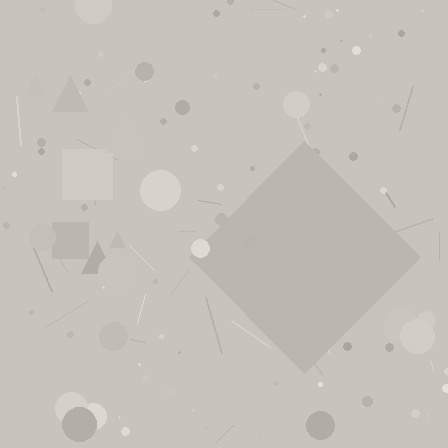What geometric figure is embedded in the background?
A diamond is embedded in the background.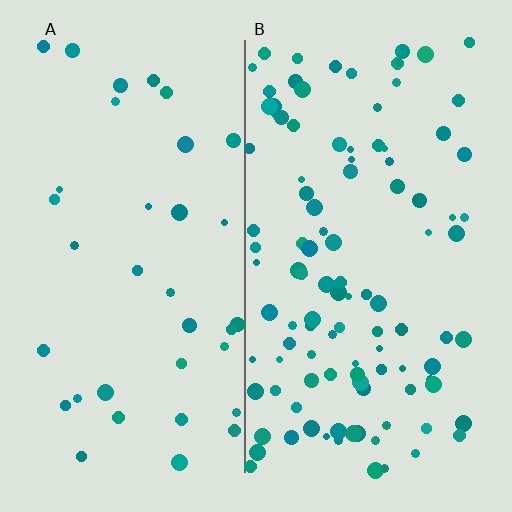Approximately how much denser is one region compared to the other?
Approximately 3.0× — region B over region A.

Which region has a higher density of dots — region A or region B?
B (the right).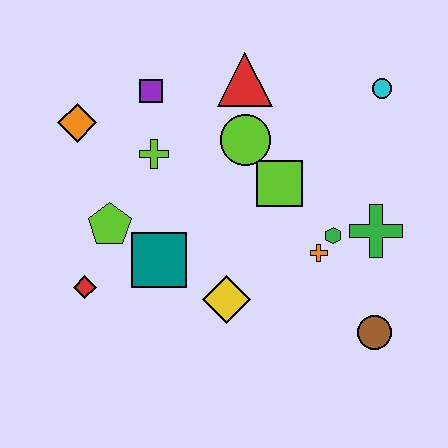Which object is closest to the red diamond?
The lime pentagon is closest to the red diamond.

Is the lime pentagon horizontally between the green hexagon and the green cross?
No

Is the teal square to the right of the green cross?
No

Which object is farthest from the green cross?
The orange diamond is farthest from the green cross.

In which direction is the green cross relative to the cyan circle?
The green cross is below the cyan circle.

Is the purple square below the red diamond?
No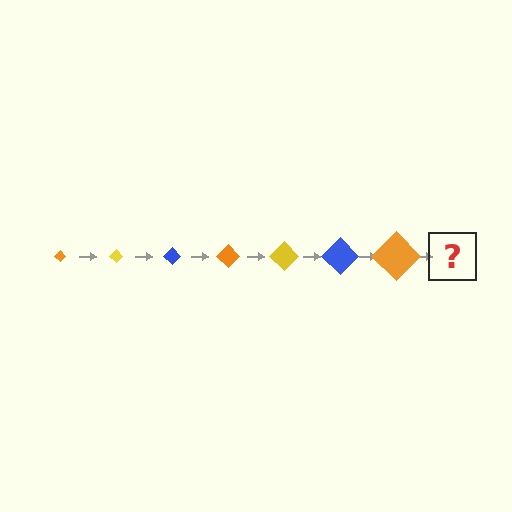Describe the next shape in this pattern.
It should be a yellow diamond, larger than the previous one.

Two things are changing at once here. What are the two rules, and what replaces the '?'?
The two rules are that the diamond grows larger each step and the color cycles through orange, yellow, and blue. The '?' should be a yellow diamond, larger than the previous one.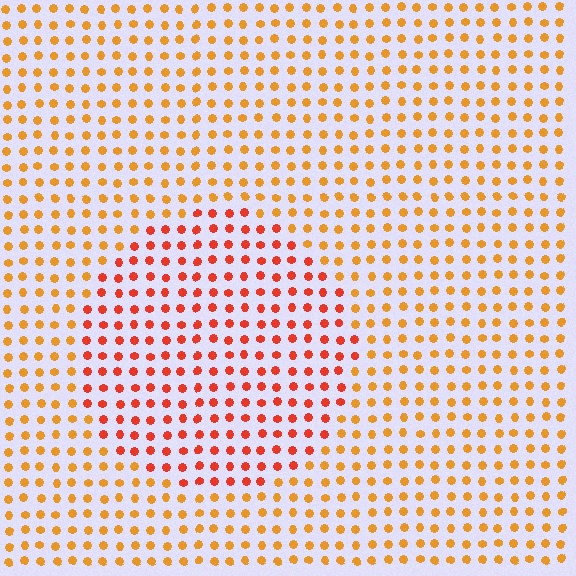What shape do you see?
I see a circle.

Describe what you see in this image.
The image is filled with small orange elements in a uniform arrangement. A circle-shaped region is visible where the elements are tinted to a slightly different hue, forming a subtle color boundary.